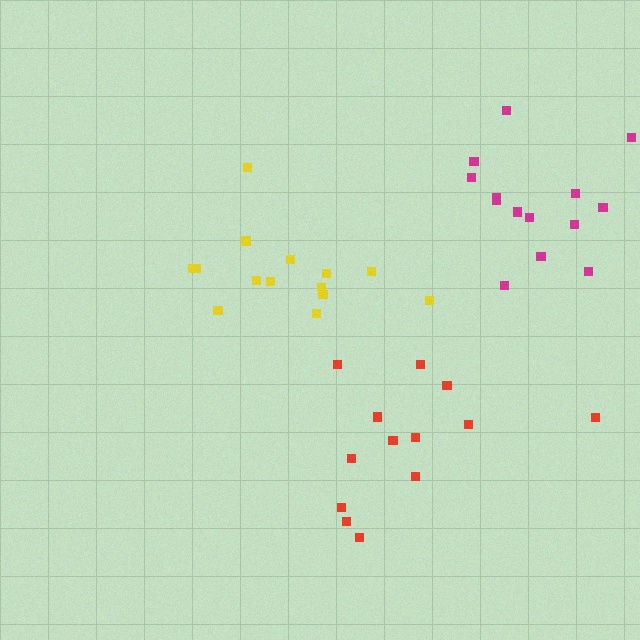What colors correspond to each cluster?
The clusters are colored: yellow, red, magenta.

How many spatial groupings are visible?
There are 3 spatial groupings.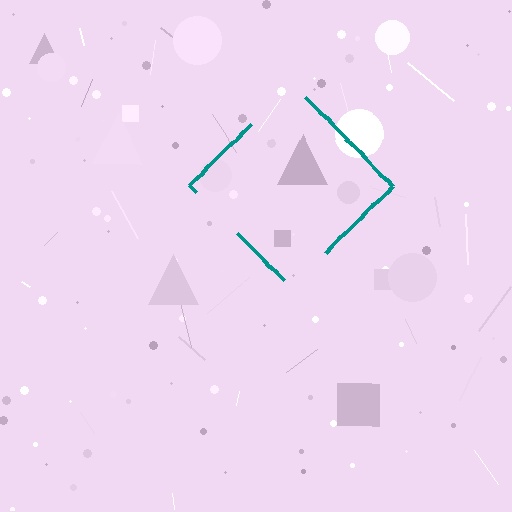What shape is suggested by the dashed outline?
The dashed outline suggests a diamond.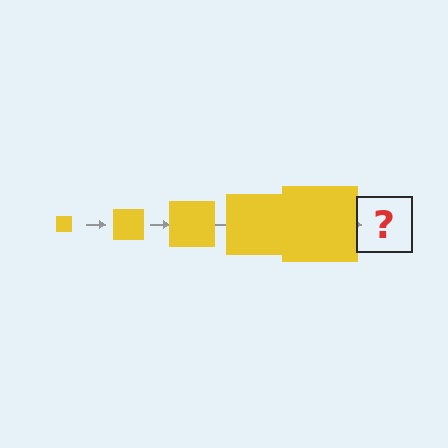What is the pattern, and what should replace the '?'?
The pattern is that the square gets progressively larger each step. The '?' should be a yellow square, larger than the previous one.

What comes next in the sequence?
The next element should be a yellow square, larger than the previous one.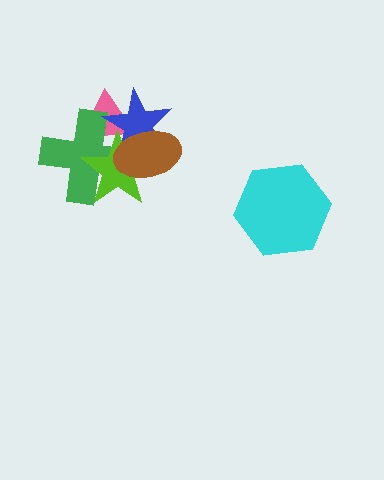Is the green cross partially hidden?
Yes, it is partially covered by another shape.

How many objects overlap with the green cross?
4 objects overlap with the green cross.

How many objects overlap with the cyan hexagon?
0 objects overlap with the cyan hexagon.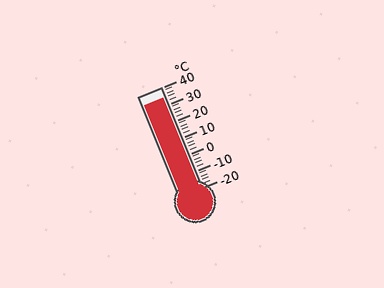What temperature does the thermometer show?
The thermometer shows approximately 34°C.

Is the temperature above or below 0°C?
The temperature is above 0°C.